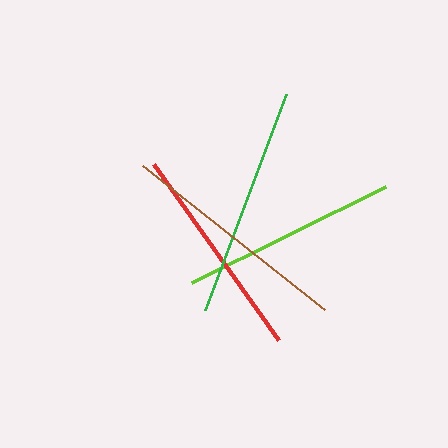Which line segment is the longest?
The brown line is the longest at approximately 232 pixels.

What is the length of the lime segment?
The lime segment is approximately 217 pixels long.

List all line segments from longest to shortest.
From longest to shortest: brown, green, lime, red.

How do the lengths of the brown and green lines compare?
The brown and green lines are approximately the same length.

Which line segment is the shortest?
The red line is the shortest at approximately 216 pixels.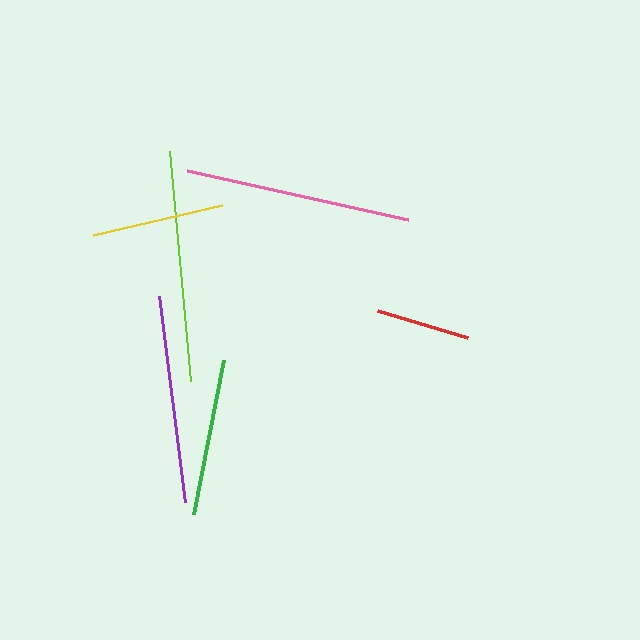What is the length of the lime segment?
The lime segment is approximately 231 pixels long.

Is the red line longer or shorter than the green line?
The green line is longer than the red line.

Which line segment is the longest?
The lime line is the longest at approximately 231 pixels.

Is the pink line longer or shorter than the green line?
The pink line is longer than the green line.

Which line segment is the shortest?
The red line is the shortest at approximately 94 pixels.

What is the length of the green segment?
The green segment is approximately 157 pixels long.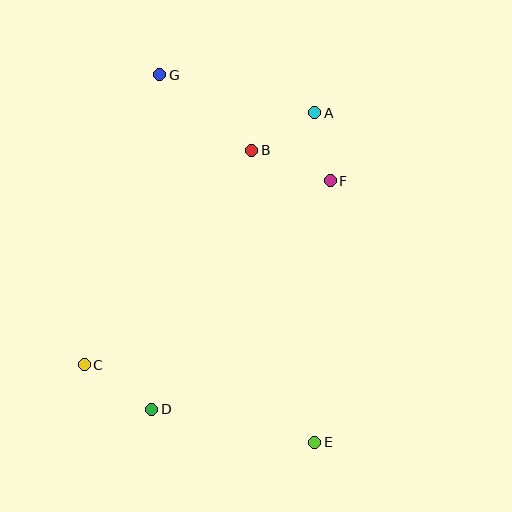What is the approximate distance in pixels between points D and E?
The distance between D and E is approximately 166 pixels.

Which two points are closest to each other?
Points A and F are closest to each other.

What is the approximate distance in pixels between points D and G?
The distance between D and G is approximately 335 pixels.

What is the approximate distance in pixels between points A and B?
The distance between A and B is approximately 74 pixels.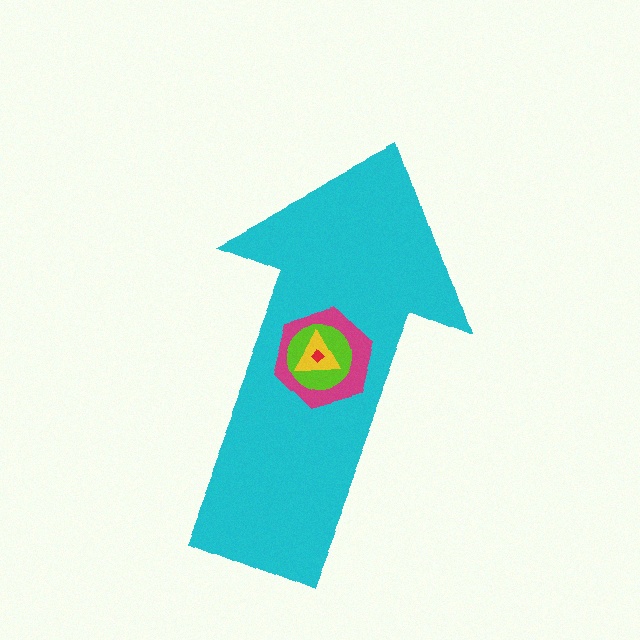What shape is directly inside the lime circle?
The yellow triangle.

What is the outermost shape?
The cyan arrow.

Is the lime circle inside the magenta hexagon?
Yes.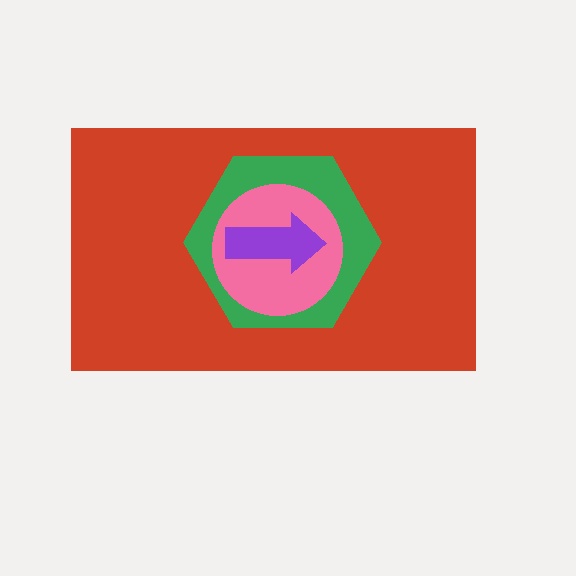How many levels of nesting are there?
4.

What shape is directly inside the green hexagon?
The pink circle.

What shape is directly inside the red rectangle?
The green hexagon.